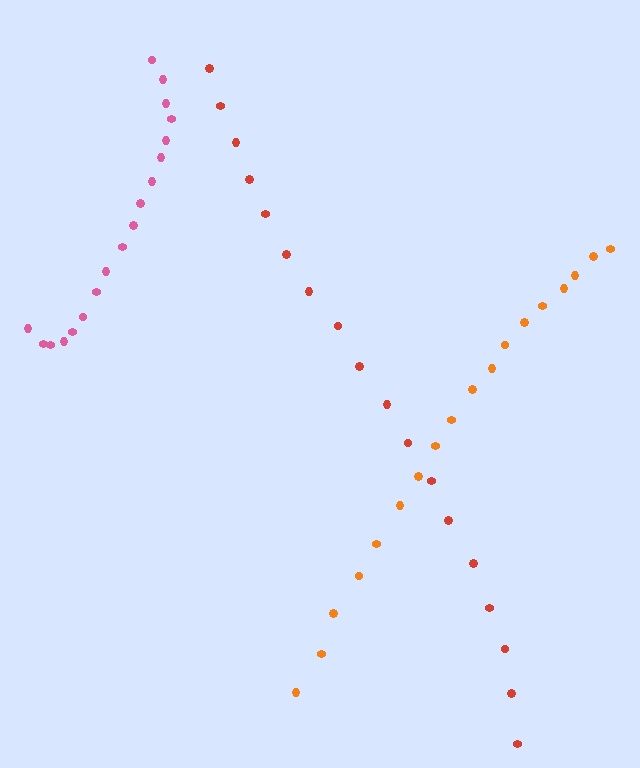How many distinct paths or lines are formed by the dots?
There are 3 distinct paths.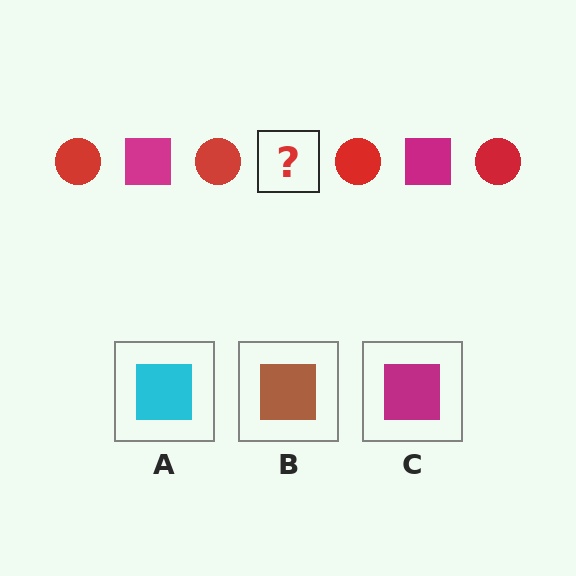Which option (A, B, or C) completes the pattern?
C.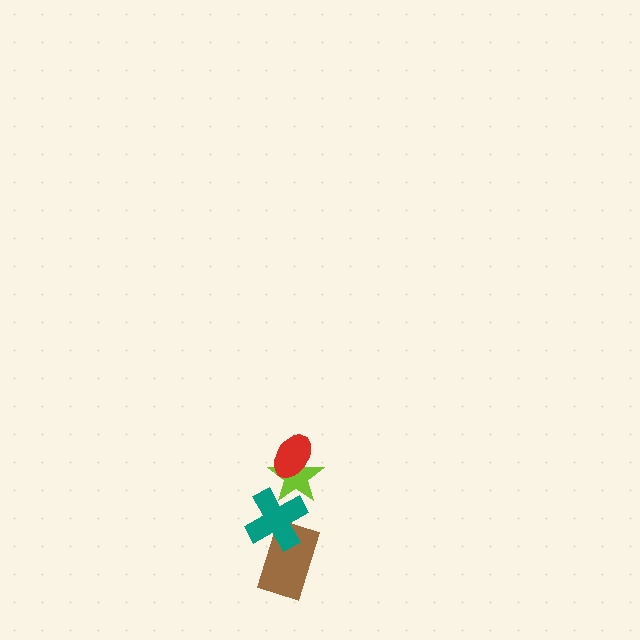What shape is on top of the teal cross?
The lime star is on top of the teal cross.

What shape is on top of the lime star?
The red ellipse is on top of the lime star.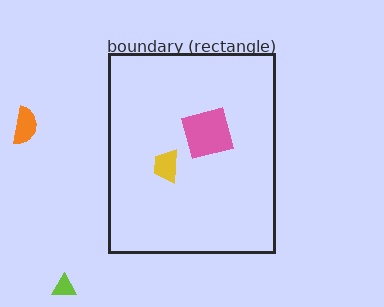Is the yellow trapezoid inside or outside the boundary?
Inside.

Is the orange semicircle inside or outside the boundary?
Outside.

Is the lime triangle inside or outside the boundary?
Outside.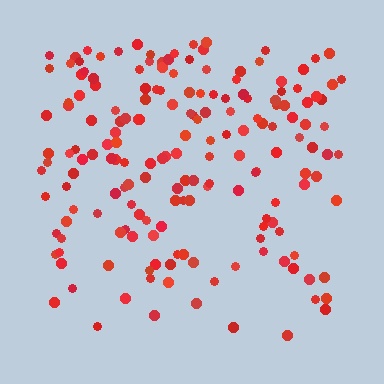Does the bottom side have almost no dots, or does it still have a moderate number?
Still a moderate number, just noticeably fewer than the top.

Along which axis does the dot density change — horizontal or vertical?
Vertical.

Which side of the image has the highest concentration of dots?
The top.